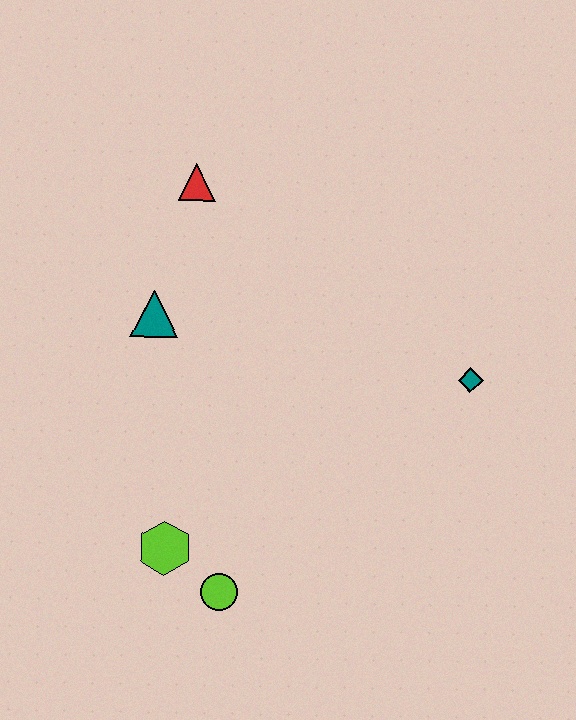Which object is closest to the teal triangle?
The red triangle is closest to the teal triangle.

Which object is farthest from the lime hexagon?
The red triangle is farthest from the lime hexagon.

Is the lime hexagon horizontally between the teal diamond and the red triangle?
No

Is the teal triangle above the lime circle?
Yes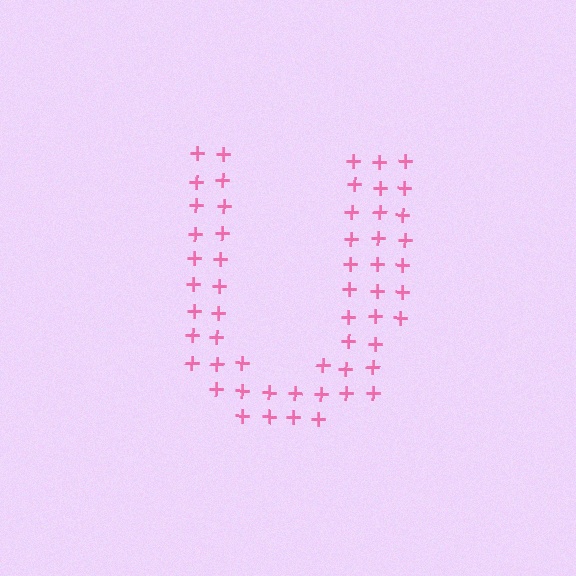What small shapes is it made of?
It is made of small plus signs.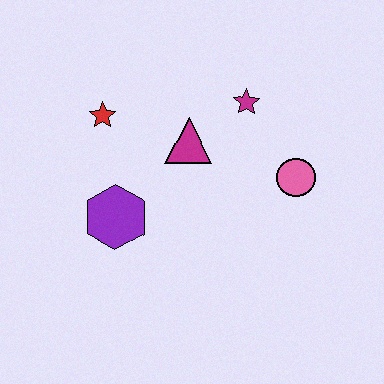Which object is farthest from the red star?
The pink circle is farthest from the red star.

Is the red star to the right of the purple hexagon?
No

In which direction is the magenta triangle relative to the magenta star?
The magenta triangle is to the left of the magenta star.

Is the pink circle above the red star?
No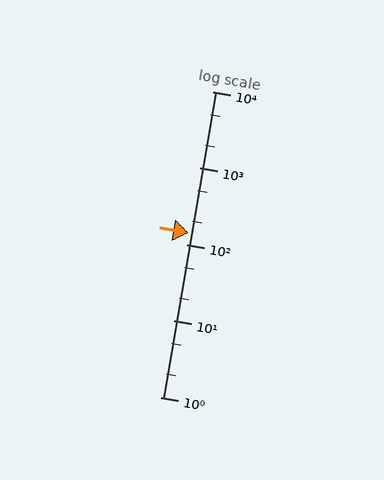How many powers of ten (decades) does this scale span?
The scale spans 4 decades, from 1 to 10000.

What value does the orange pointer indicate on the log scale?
The pointer indicates approximately 140.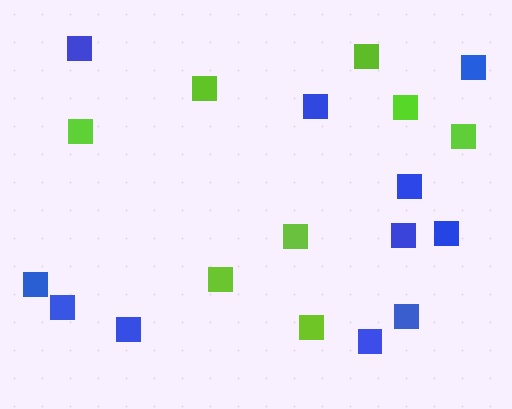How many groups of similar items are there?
There are 2 groups: one group of lime squares (8) and one group of blue squares (11).